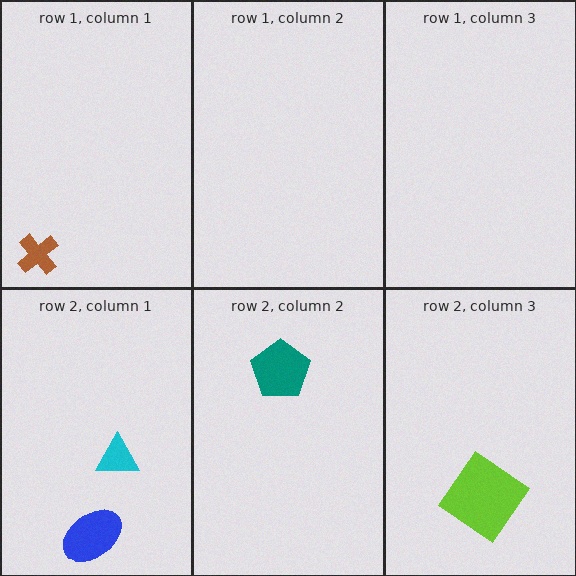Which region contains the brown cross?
The row 1, column 1 region.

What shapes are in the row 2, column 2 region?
The teal pentagon.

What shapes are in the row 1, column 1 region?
The brown cross.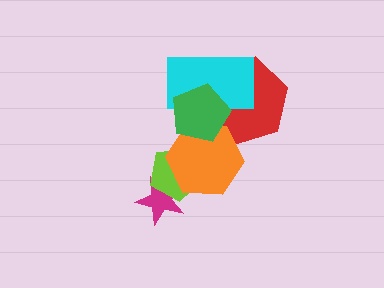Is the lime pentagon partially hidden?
Yes, it is partially covered by another shape.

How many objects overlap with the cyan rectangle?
2 objects overlap with the cyan rectangle.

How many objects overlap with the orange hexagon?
3 objects overlap with the orange hexagon.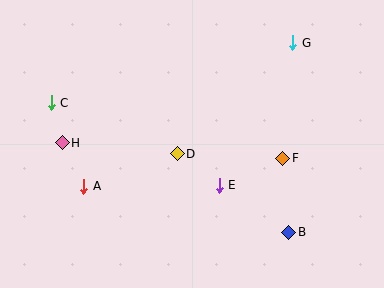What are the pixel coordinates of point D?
Point D is at (177, 154).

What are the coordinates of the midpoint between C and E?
The midpoint between C and E is at (135, 144).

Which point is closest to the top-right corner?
Point G is closest to the top-right corner.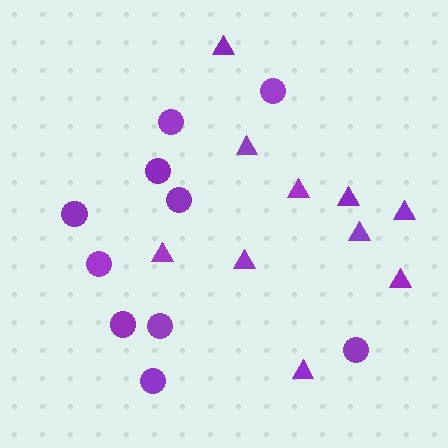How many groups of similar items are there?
There are 2 groups: one group of triangles (10) and one group of circles (10).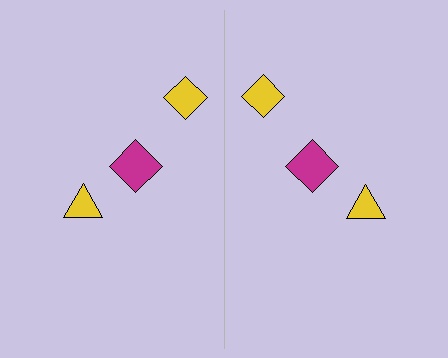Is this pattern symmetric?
Yes, this pattern has bilateral (reflection) symmetry.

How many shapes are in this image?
There are 6 shapes in this image.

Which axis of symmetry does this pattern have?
The pattern has a vertical axis of symmetry running through the center of the image.